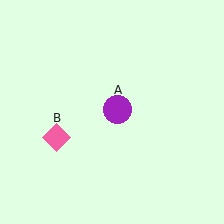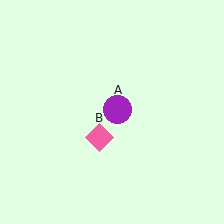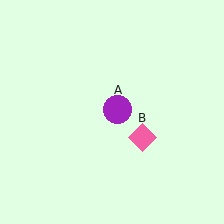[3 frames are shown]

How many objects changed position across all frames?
1 object changed position: pink diamond (object B).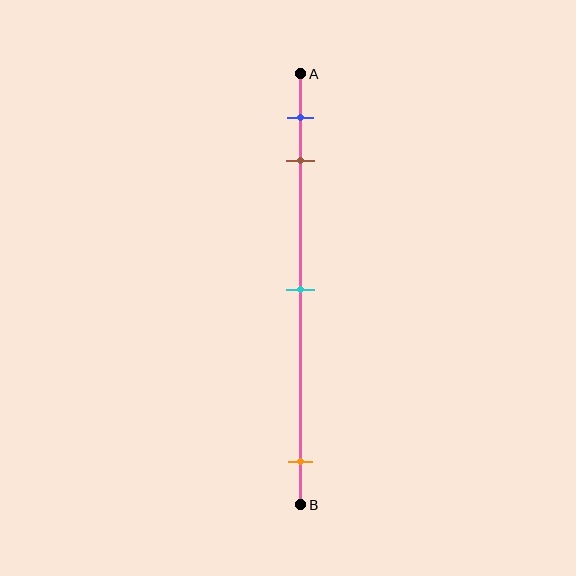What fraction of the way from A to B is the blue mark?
The blue mark is approximately 10% (0.1) of the way from A to B.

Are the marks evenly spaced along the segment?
No, the marks are not evenly spaced.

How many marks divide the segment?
There are 4 marks dividing the segment.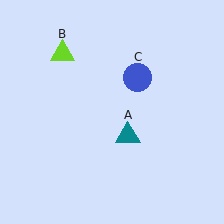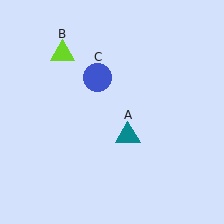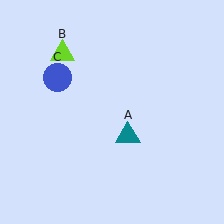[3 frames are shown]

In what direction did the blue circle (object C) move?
The blue circle (object C) moved left.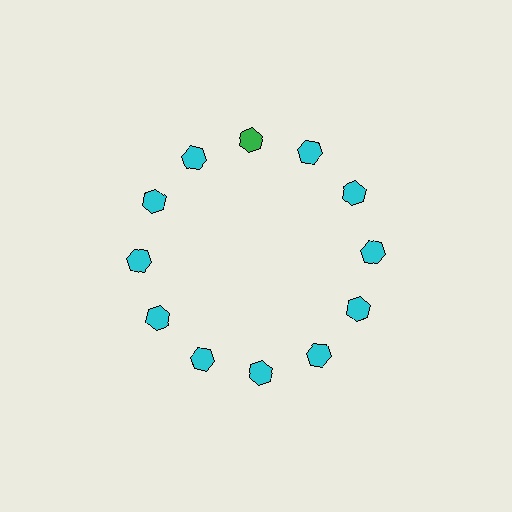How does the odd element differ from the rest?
It has a different color: green instead of cyan.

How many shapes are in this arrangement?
There are 12 shapes arranged in a ring pattern.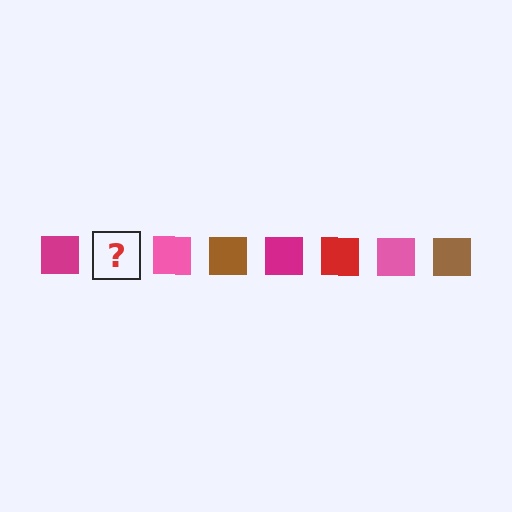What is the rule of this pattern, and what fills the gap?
The rule is that the pattern cycles through magenta, red, pink, brown squares. The gap should be filled with a red square.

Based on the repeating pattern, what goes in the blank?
The blank should be a red square.